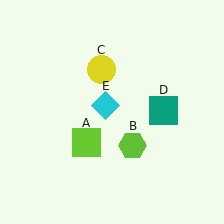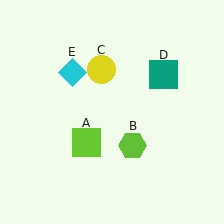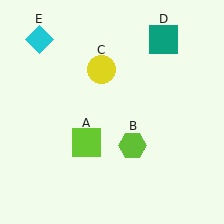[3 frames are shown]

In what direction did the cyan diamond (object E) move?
The cyan diamond (object E) moved up and to the left.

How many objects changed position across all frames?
2 objects changed position: teal square (object D), cyan diamond (object E).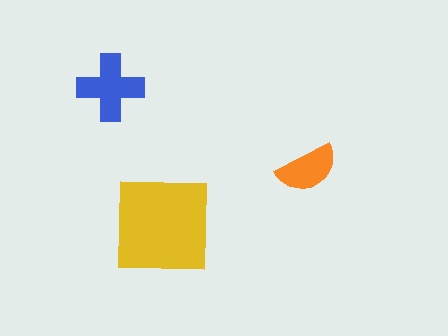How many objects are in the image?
There are 3 objects in the image.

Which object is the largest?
The yellow square.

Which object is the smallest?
The orange semicircle.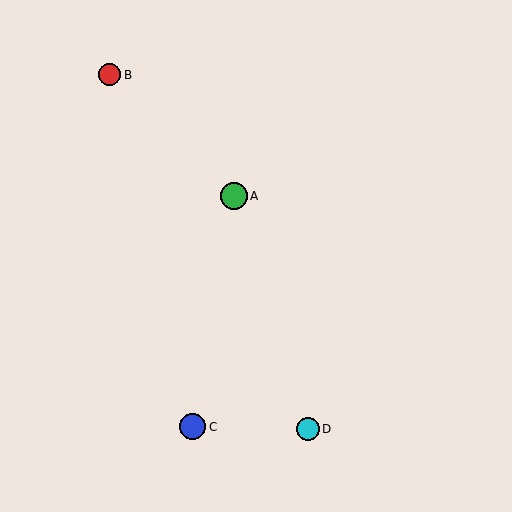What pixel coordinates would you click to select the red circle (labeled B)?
Click at (110, 75) to select the red circle B.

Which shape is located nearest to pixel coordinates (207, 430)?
The blue circle (labeled C) at (193, 427) is nearest to that location.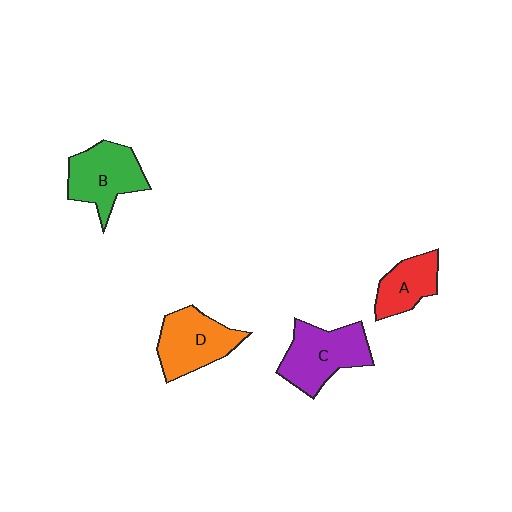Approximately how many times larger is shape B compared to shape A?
Approximately 1.4 times.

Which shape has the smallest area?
Shape A (red).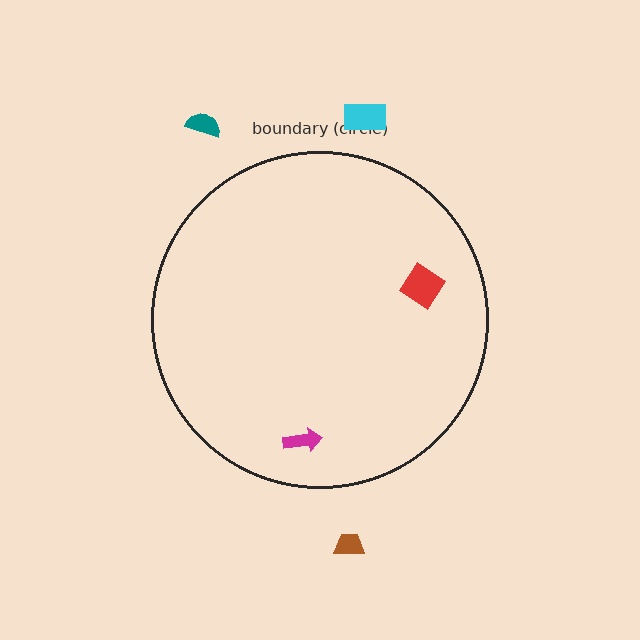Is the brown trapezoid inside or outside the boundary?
Outside.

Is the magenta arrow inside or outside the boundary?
Inside.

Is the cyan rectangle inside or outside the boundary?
Outside.